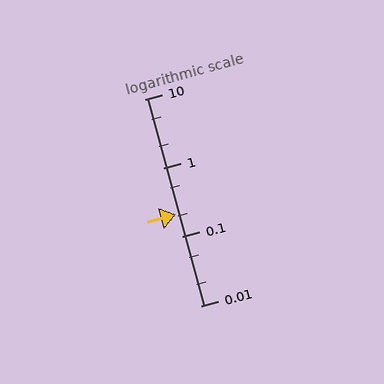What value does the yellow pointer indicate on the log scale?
The pointer indicates approximately 0.21.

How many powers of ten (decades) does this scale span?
The scale spans 3 decades, from 0.01 to 10.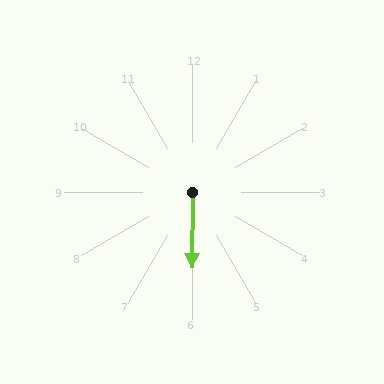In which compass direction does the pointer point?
South.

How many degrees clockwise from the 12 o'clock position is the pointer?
Approximately 180 degrees.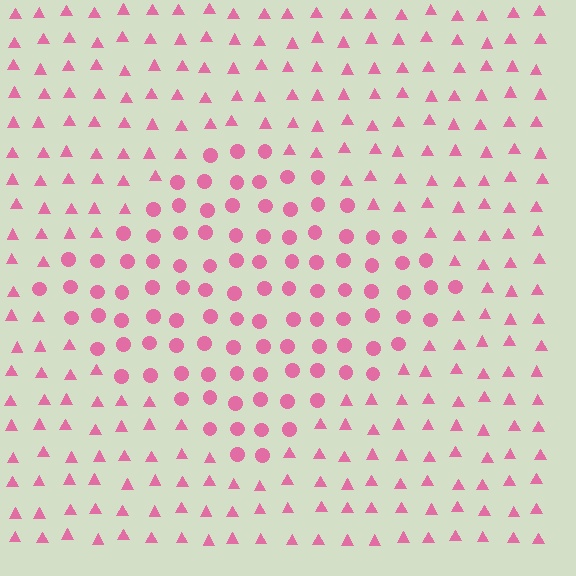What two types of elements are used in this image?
The image uses circles inside the diamond region and triangles outside it.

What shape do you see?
I see a diamond.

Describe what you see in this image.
The image is filled with small pink elements arranged in a uniform grid. A diamond-shaped region contains circles, while the surrounding area contains triangles. The boundary is defined purely by the change in element shape.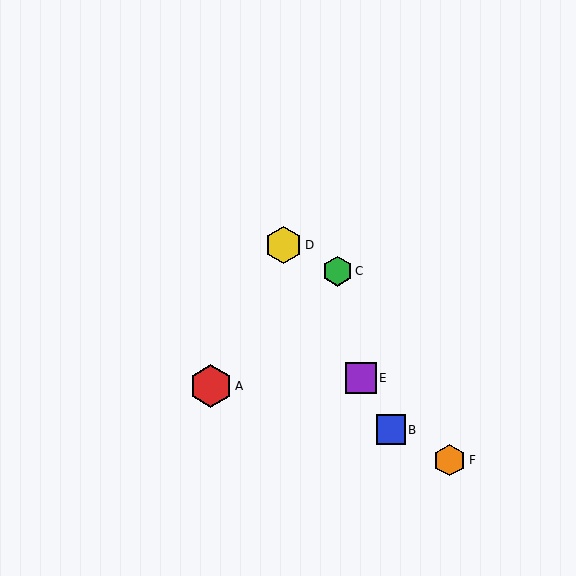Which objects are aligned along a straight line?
Objects B, D, E are aligned along a straight line.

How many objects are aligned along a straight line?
3 objects (B, D, E) are aligned along a straight line.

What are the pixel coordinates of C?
Object C is at (337, 271).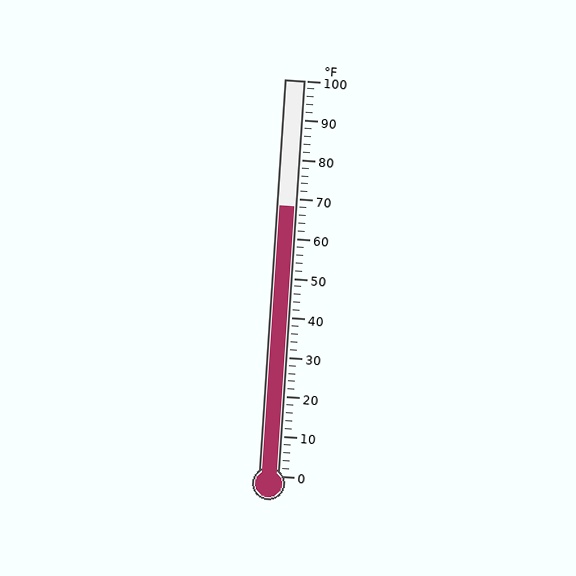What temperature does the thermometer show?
The thermometer shows approximately 68°F.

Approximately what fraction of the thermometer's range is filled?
The thermometer is filled to approximately 70% of its range.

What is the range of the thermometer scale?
The thermometer scale ranges from 0°F to 100°F.